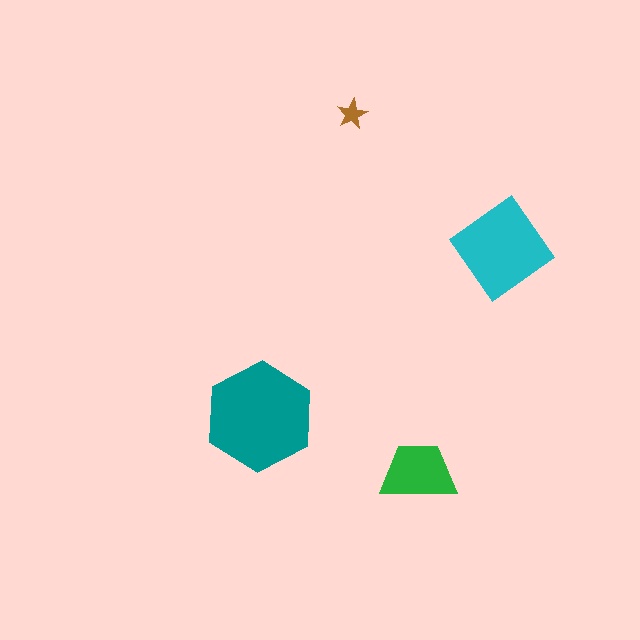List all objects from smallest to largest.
The brown star, the green trapezoid, the cyan diamond, the teal hexagon.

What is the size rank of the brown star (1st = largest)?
4th.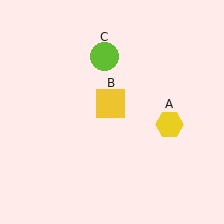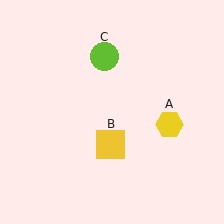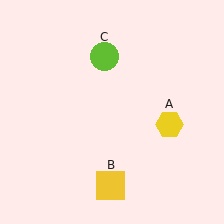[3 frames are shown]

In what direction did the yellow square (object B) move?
The yellow square (object B) moved down.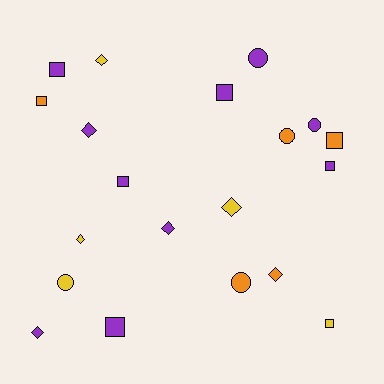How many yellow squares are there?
There is 1 yellow square.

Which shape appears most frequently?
Square, with 8 objects.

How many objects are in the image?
There are 20 objects.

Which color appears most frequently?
Purple, with 10 objects.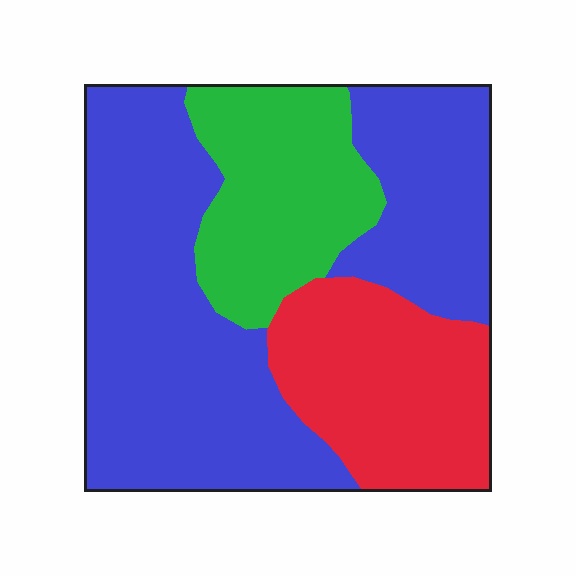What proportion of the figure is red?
Red takes up about one quarter (1/4) of the figure.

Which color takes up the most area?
Blue, at roughly 55%.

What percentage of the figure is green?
Green takes up between a sixth and a third of the figure.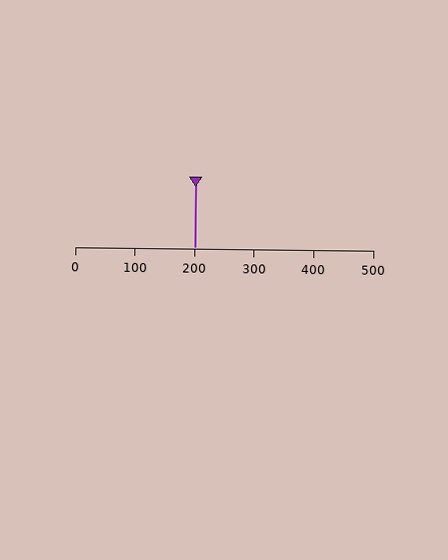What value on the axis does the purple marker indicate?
The marker indicates approximately 200.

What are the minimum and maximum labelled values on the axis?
The axis runs from 0 to 500.